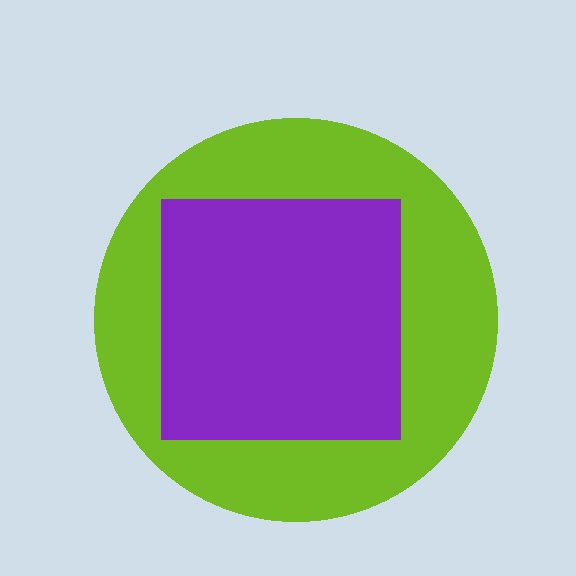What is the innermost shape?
The purple square.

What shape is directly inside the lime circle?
The purple square.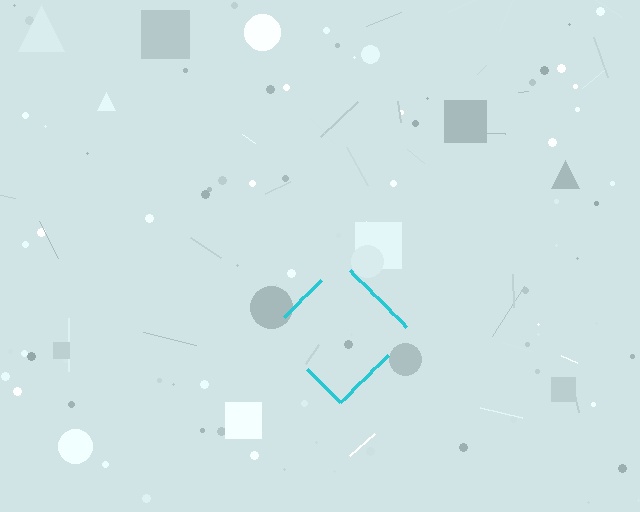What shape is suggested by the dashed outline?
The dashed outline suggests a diamond.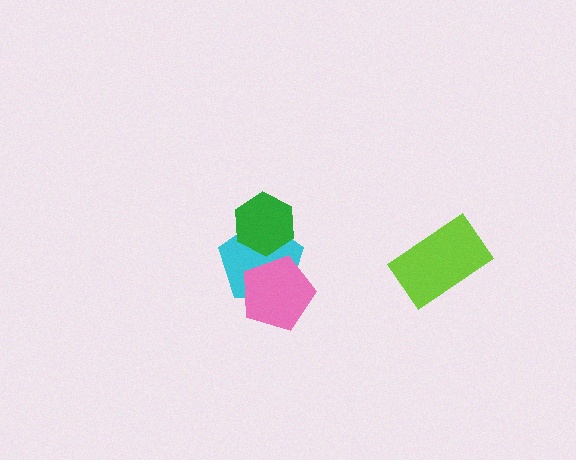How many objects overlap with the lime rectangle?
0 objects overlap with the lime rectangle.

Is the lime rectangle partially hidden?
No, no other shape covers it.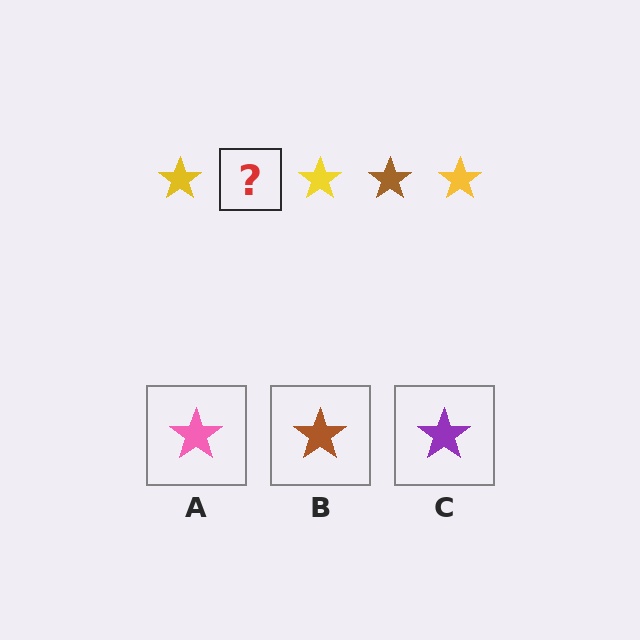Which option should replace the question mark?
Option B.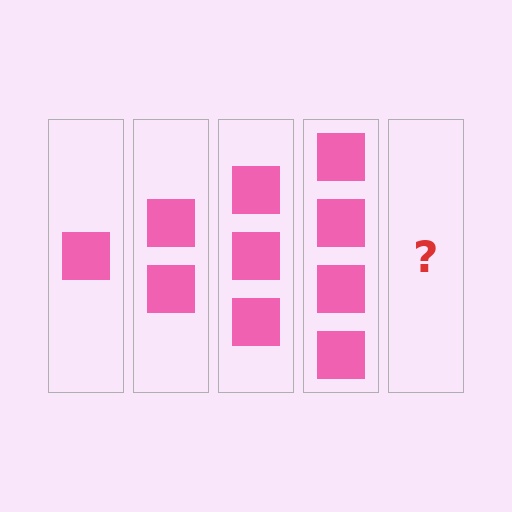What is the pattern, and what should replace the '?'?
The pattern is that each step adds one more square. The '?' should be 5 squares.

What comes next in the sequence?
The next element should be 5 squares.